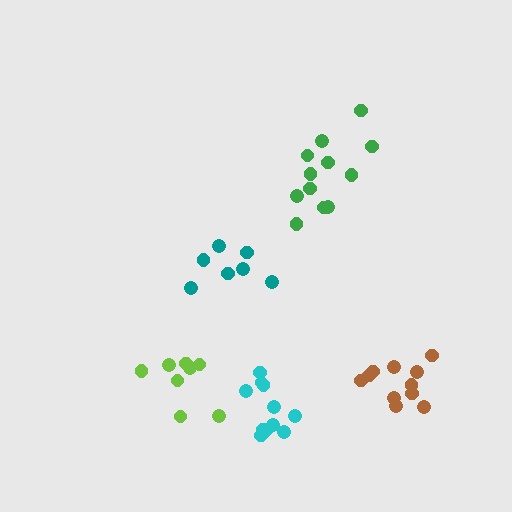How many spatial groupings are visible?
There are 5 spatial groupings.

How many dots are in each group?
Group 1: 7 dots, Group 2: 11 dots, Group 3: 8 dots, Group 4: 12 dots, Group 5: 11 dots (49 total).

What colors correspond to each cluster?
The clusters are colored: teal, brown, lime, green, cyan.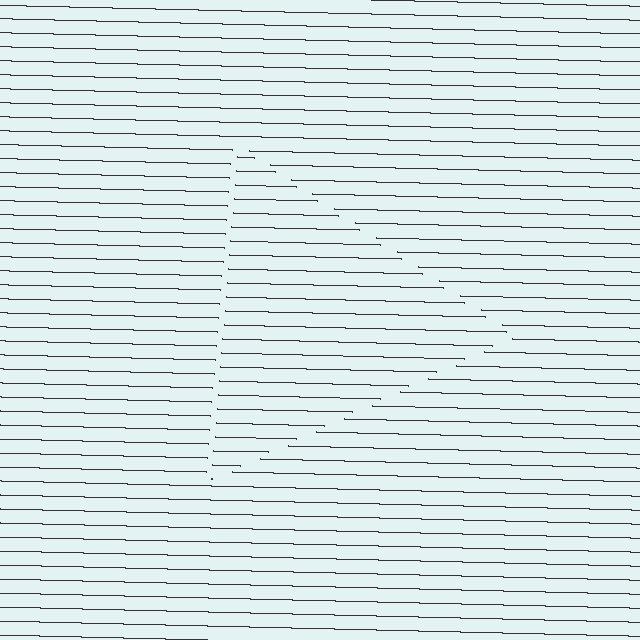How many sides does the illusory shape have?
3 sides — the line-ends trace a triangle.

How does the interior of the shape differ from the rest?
The interior of the shape contains the same grating, shifted by half a period — the contour is defined by the phase discontinuity where line-ends from the inner and outer gratings abut.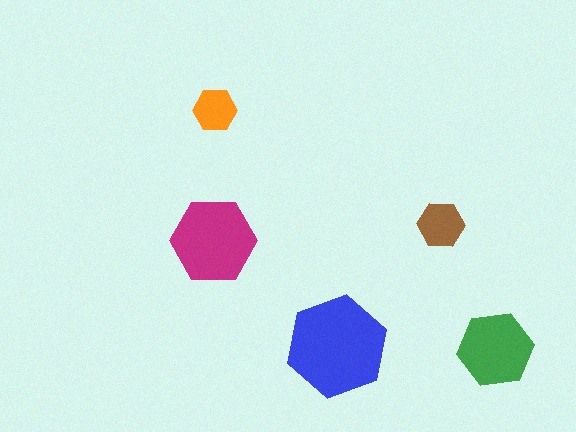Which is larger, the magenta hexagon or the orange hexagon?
The magenta one.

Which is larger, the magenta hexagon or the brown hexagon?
The magenta one.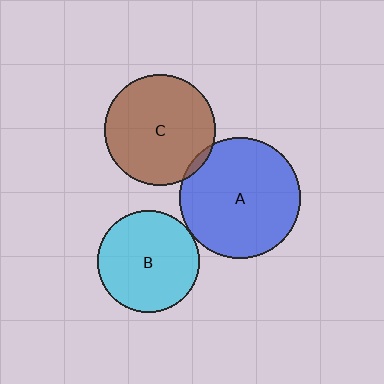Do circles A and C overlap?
Yes.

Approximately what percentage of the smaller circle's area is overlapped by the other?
Approximately 5%.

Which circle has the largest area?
Circle A (blue).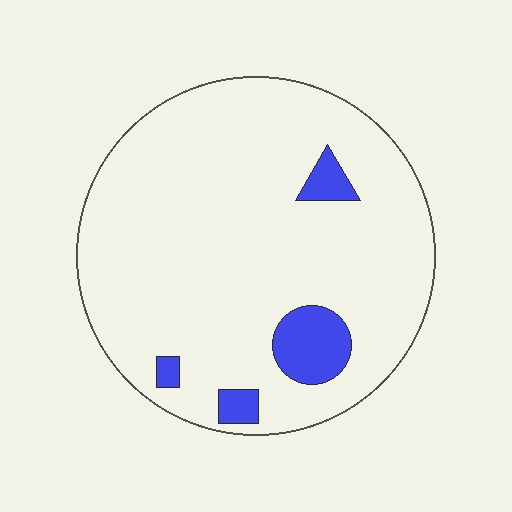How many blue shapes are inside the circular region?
4.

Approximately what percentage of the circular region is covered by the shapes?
Approximately 10%.